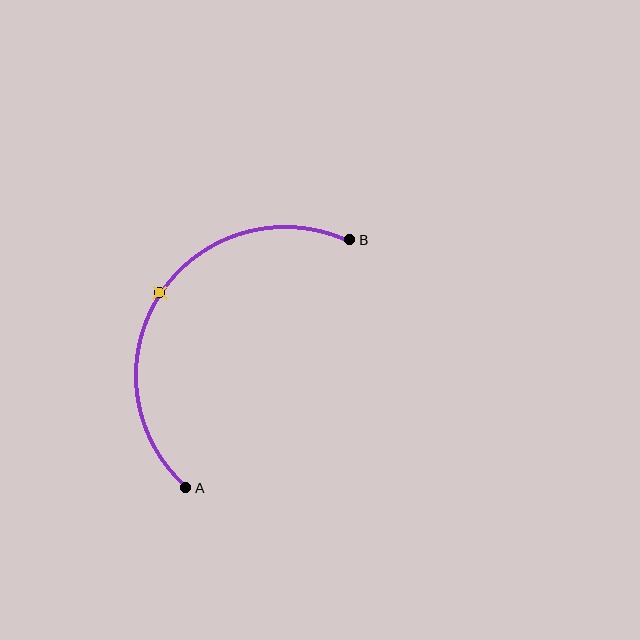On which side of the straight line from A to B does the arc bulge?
The arc bulges to the left of the straight line connecting A and B.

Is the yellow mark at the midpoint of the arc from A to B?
Yes. The yellow mark lies on the arc at equal arc-length from both A and B — it is the arc midpoint.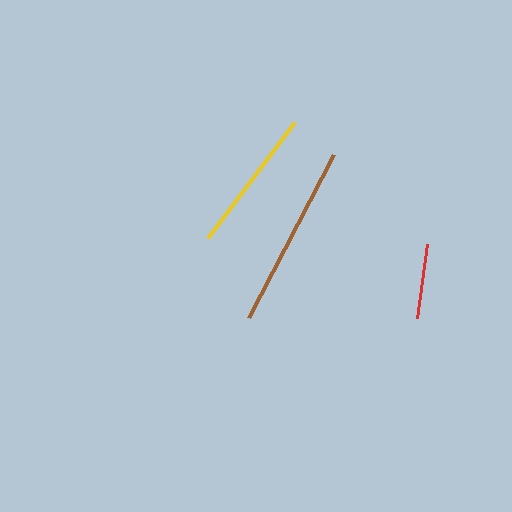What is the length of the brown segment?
The brown segment is approximately 184 pixels long.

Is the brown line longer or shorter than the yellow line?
The brown line is longer than the yellow line.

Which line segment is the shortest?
The red line is the shortest at approximately 75 pixels.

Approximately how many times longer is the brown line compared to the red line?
The brown line is approximately 2.4 times the length of the red line.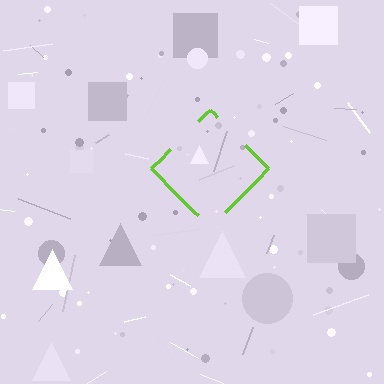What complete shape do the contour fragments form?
The contour fragments form a diamond.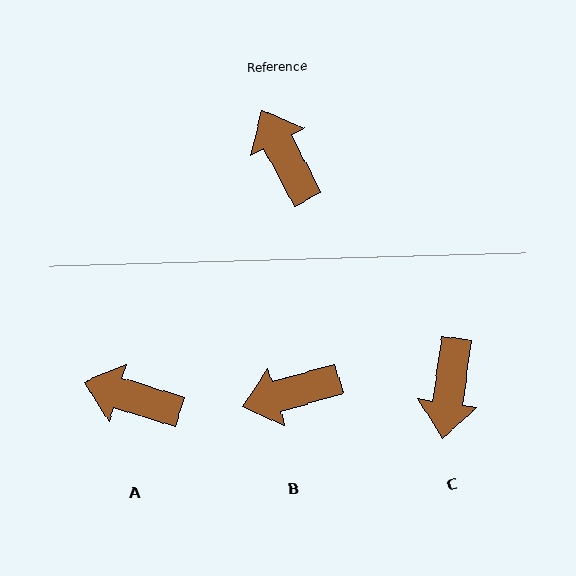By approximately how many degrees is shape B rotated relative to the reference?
Approximately 79 degrees counter-clockwise.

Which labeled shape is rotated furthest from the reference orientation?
C, about 145 degrees away.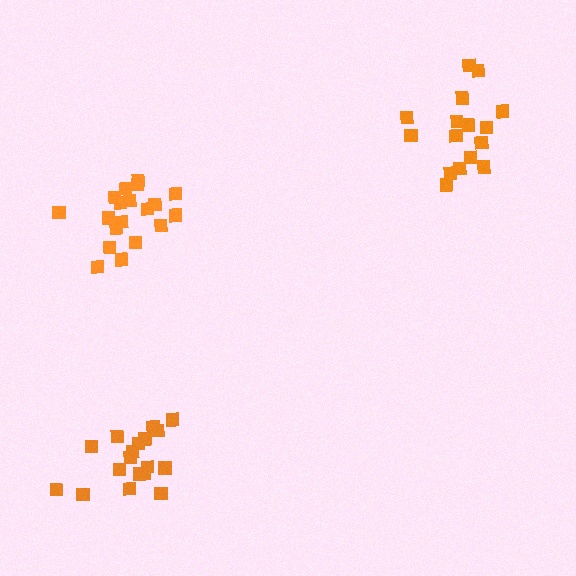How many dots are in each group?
Group 1: 18 dots, Group 2: 16 dots, Group 3: 19 dots (53 total).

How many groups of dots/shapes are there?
There are 3 groups.